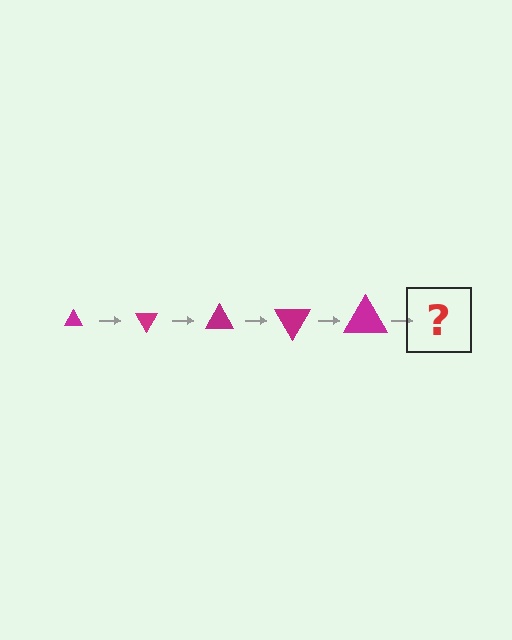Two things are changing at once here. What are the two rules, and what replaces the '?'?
The two rules are that the triangle grows larger each step and it rotates 60 degrees each step. The '?' should be a triangle, larger than the previous one and rotated 300 degrees from the start.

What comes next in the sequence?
The next element should be a triangle, larger than the previous one and rotated 300 degrees from the start.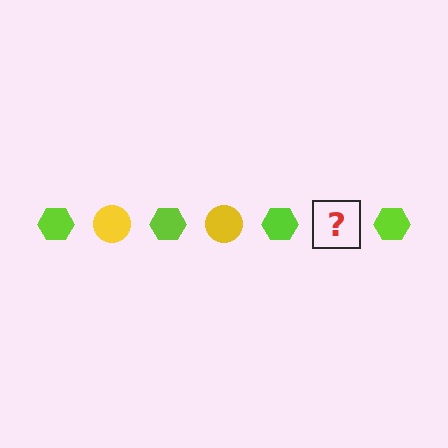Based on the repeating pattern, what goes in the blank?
The blank should be a yellow circle.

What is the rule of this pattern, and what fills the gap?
The rule is that the pattern alternates between lime hexagon and yellow circle. The gap should be filled with a yellow circle.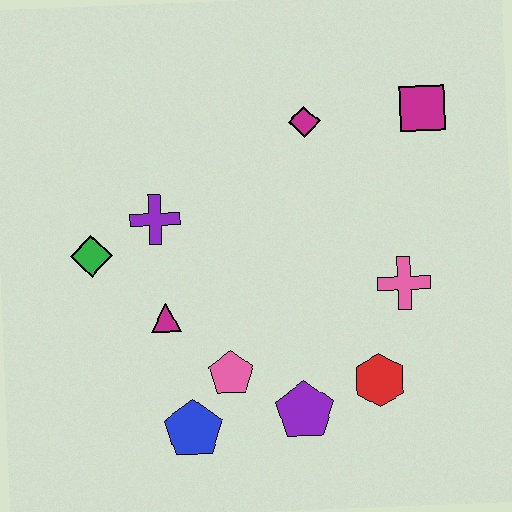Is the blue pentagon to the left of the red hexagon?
Yes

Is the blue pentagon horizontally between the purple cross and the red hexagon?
Yes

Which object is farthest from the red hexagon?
The green diamond is farthest from the red hexagon.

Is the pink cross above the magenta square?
No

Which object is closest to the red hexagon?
The purple pentagon is closest to the red hexagon.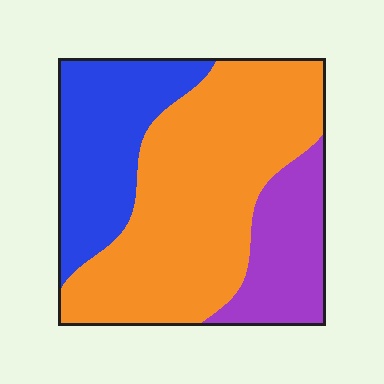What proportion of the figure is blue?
Blue covers 26% of the figure.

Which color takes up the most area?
Orange, at roughly 55%.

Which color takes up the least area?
Purple, at roughly 20%.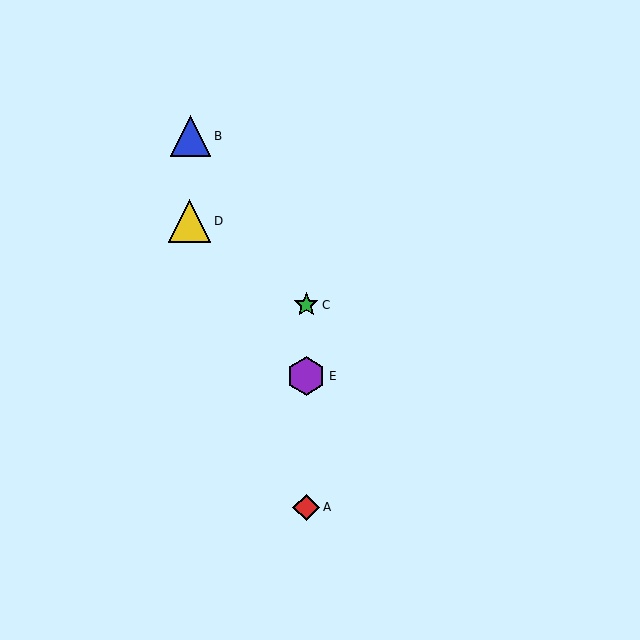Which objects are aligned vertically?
Objects A, C, E are aligned vertically.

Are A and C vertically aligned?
Yes, both are at x≈306.